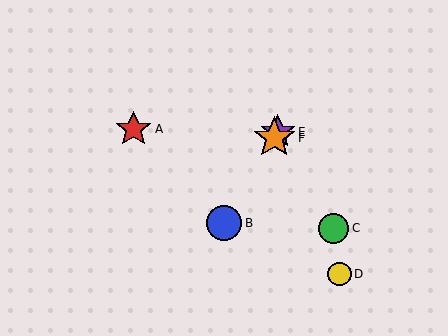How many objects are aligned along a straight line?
3 objects (B, E, F) are aligned along a straight line.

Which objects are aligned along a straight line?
Objects B, E, F are aligned along a straight line.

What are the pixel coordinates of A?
Object A is at (134, 129).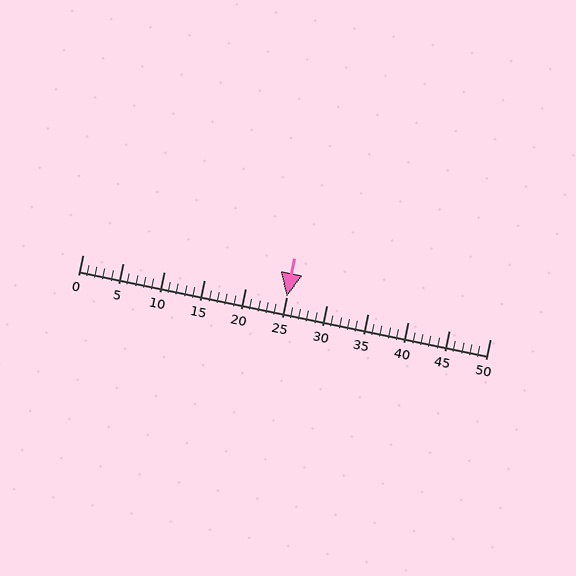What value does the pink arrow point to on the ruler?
The pink arrow points to approximately 25.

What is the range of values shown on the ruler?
The ruler shows values from 0 to 50.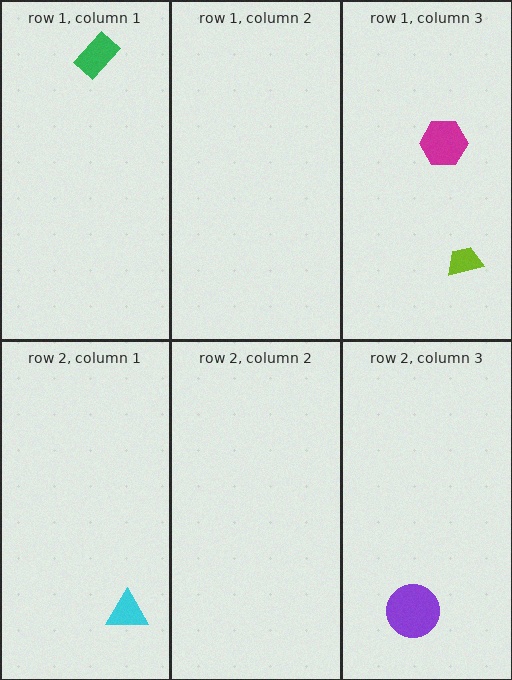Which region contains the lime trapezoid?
The row 1, column 3 region.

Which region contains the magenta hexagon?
The row 1, column 3 region.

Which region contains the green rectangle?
The row 1, column 1 region.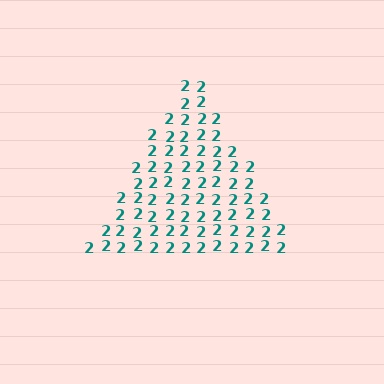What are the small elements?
The small elements are digit 2's.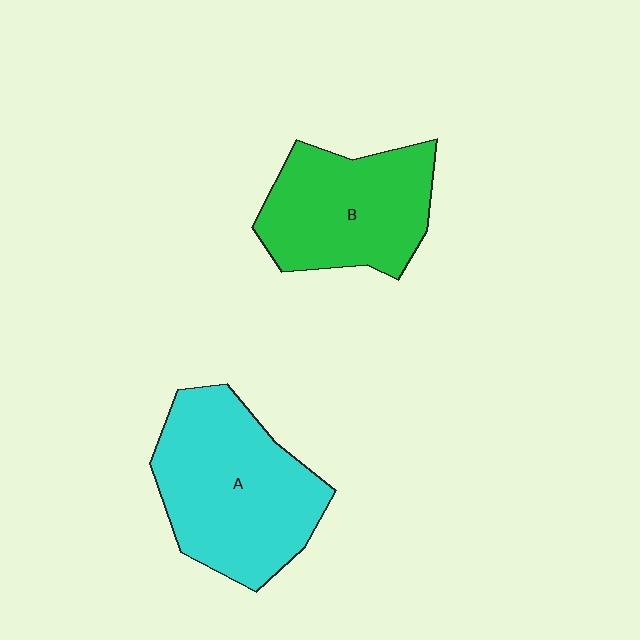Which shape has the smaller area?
Shape B (green).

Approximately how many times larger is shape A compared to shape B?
Approximately 1.2 times.